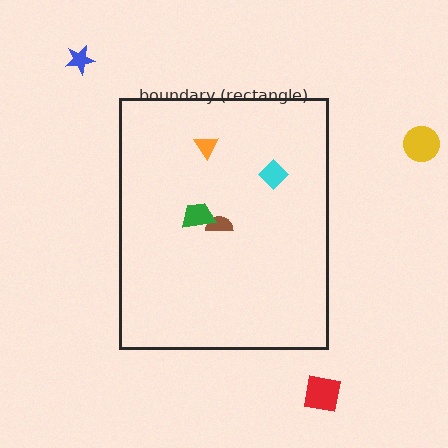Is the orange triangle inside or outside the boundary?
Inside.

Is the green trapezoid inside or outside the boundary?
Inside.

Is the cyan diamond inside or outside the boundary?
Inside.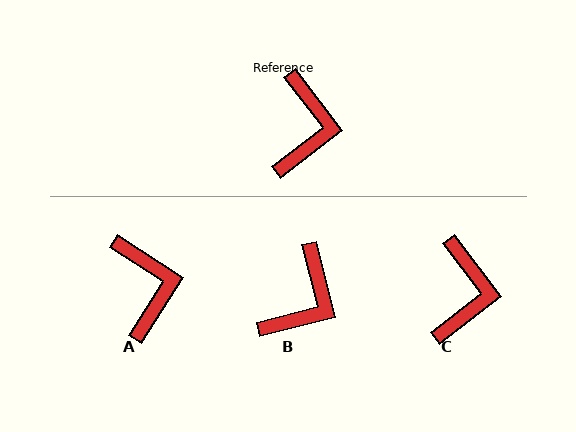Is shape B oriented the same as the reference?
No, it is off by about 23 degrees.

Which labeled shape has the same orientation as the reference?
C.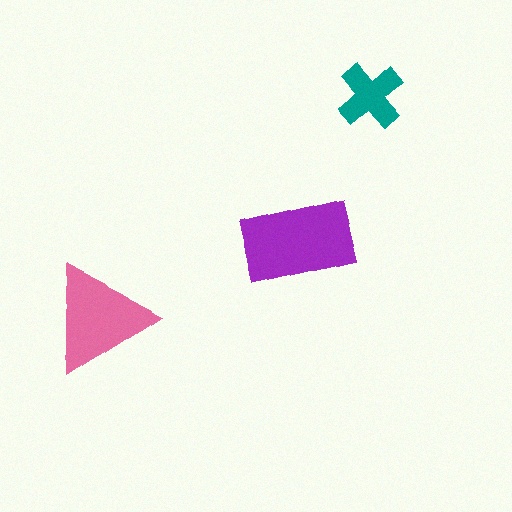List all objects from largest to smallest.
The purple rectangle, the pink triangle, the teal cross.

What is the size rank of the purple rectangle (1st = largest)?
1st.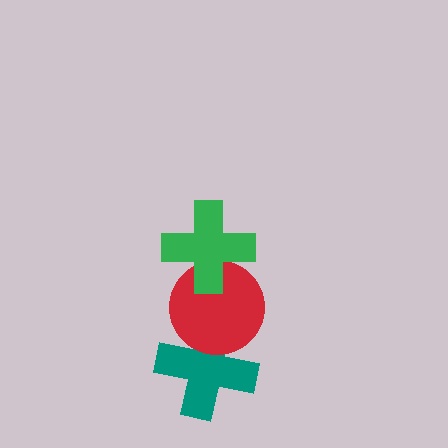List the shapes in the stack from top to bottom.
From top to bottom: the green cross, the red circle, the teal cross.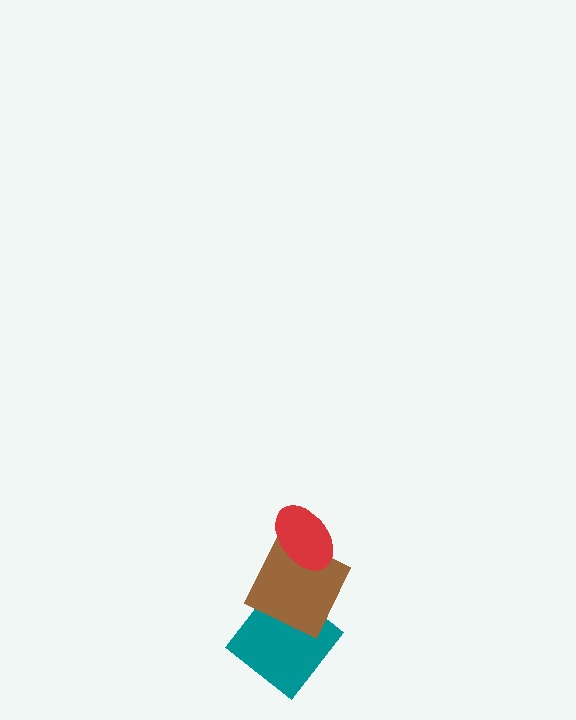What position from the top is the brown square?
The brown square is 2nd from the top.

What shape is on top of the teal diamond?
The brown square is on top of the teal diamond.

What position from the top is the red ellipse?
The red ellipse is 1st from the top.